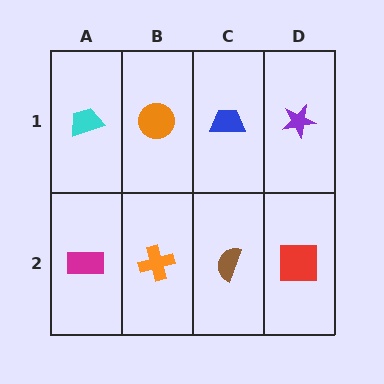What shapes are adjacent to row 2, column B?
An orange circle (row 1, column B), a magenta rectangle (row 2, column A), a brown semicircle (row 2, column C).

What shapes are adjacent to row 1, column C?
A brown semicircle (row 2, column C), an orange circle (row 1, column B), a purple star (row 1, column D).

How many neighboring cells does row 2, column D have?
2.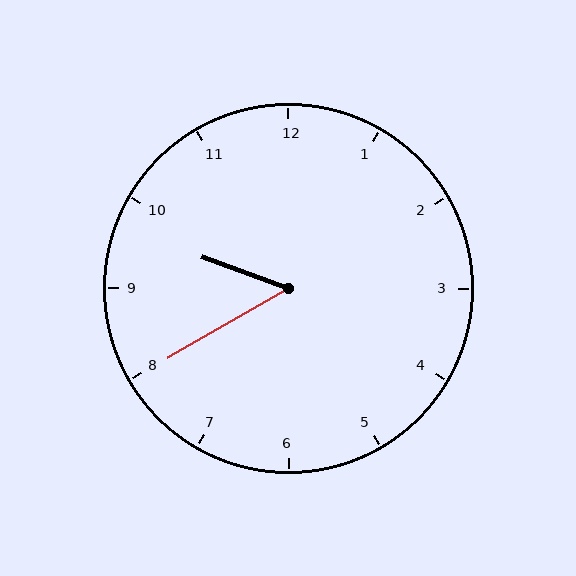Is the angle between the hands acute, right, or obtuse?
It is acute.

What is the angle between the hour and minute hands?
Approximately 50 degrees.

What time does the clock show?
9:40.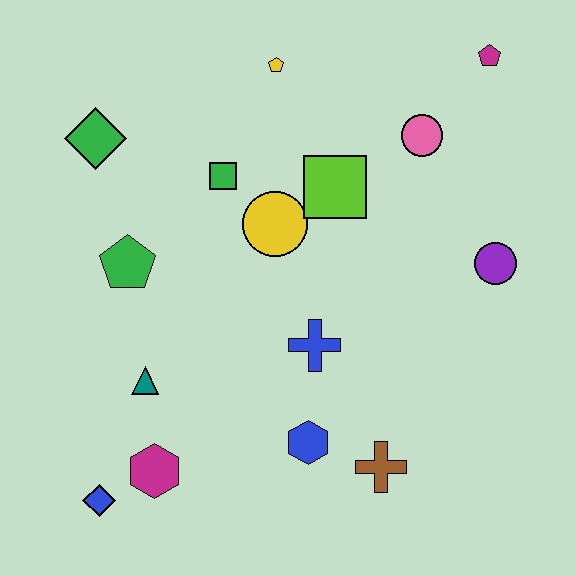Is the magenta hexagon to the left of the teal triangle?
No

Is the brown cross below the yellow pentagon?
Yes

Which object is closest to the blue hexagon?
The brown cross is closest to the blue hexagon.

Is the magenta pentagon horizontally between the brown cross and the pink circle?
No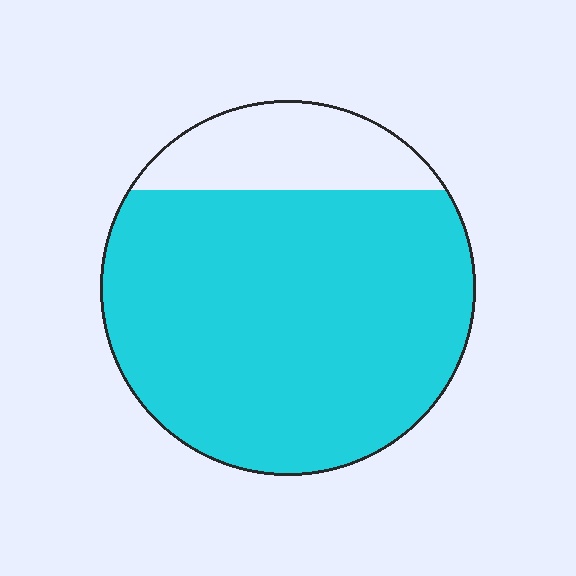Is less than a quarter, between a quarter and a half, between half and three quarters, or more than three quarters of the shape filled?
More than three quarters.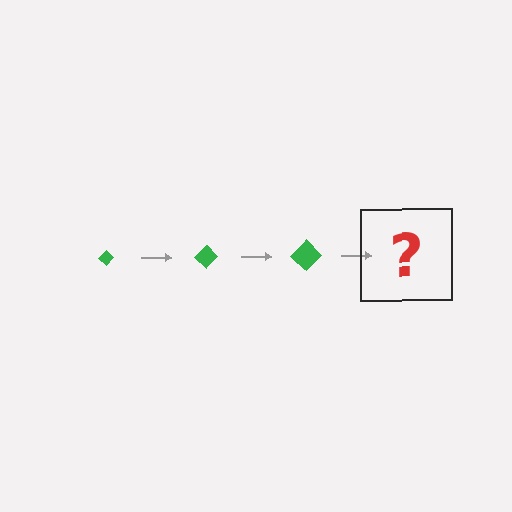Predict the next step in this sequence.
The next step is a green diamond, larger than the previous one.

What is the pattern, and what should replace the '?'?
The pattern is that the diamond gets progressively larger each step. The '?' should be a green diamond, larger than the previous one.